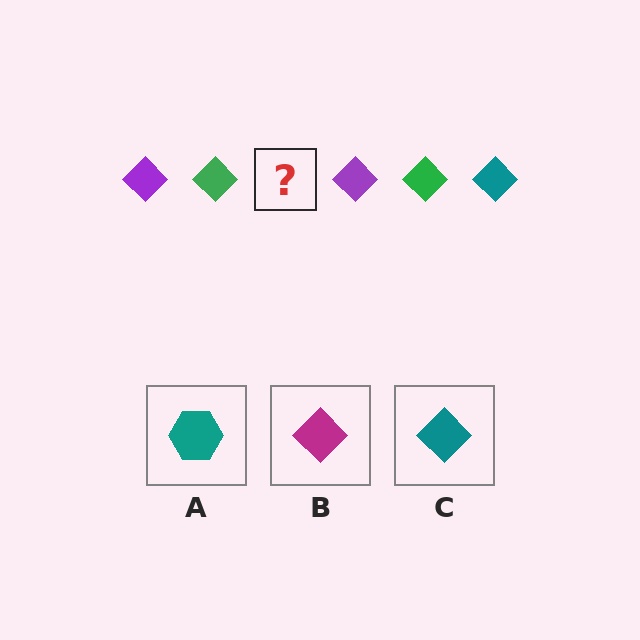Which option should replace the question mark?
Option C.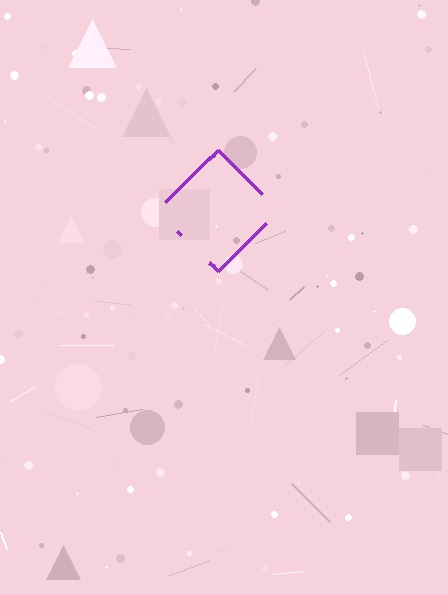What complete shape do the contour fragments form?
The contour fragments form a diamond.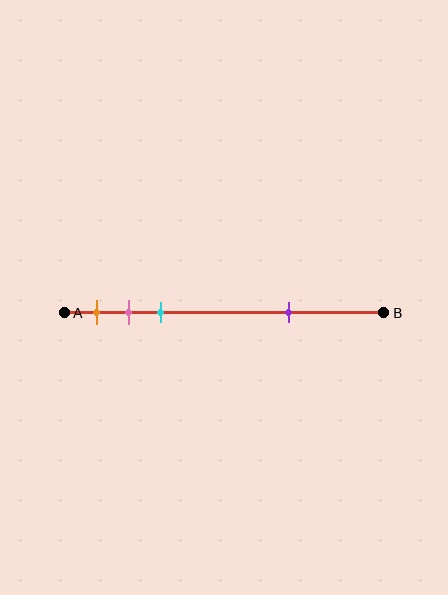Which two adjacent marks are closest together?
The pink and cyan marks are the closest adjacent pair.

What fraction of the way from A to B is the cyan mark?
The cyan mark is approximately 30% (0.3) of the way from A to B.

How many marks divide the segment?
There are 4 marks dividing the segment.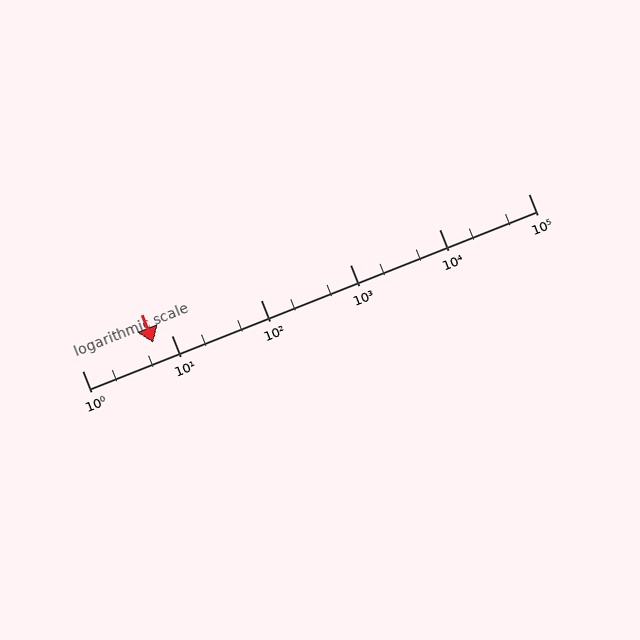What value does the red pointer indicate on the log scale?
The pointer indicates approximately 6.3.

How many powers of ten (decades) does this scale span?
The scale spans 5 decades, from 1 to 100000.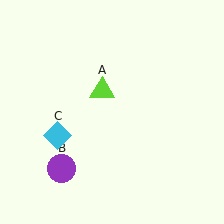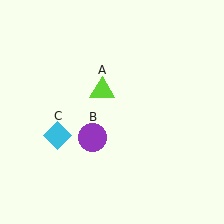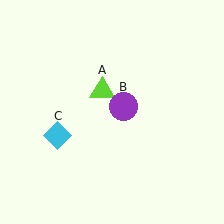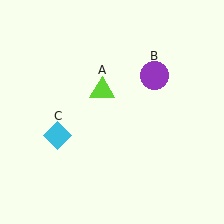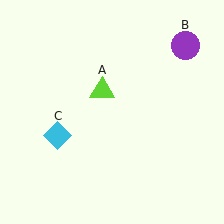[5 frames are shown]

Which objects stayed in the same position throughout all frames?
Lime triangle (object A) and cyan diamond (object C) remained stationary.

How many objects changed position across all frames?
1 object changed position: purple circle (object B).